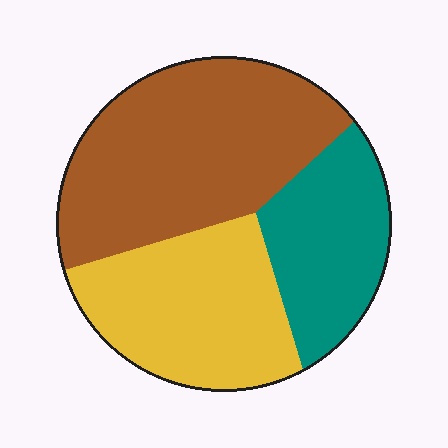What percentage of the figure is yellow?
Yellow covers around 30% of the figure.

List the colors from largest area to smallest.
From largest to smallest: brown, yellow, teal.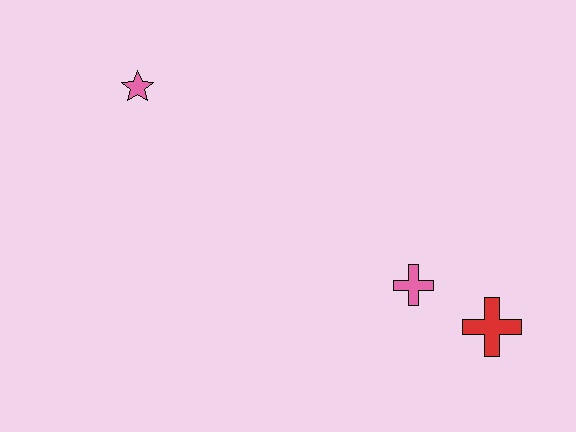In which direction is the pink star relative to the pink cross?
The pink star is to the left of the pink cross.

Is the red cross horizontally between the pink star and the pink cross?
No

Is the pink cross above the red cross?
Yes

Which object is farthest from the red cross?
The pink star is farthest from the red cross.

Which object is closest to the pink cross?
The red cross is closest to the pink cross.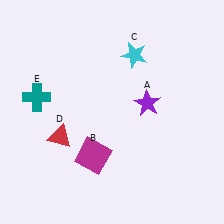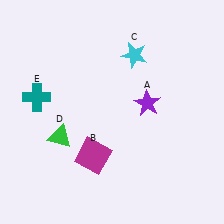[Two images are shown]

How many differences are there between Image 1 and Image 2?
There is 1 difference between the two images.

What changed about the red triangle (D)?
In Image 1, D is red. In Image 2, it changed to green.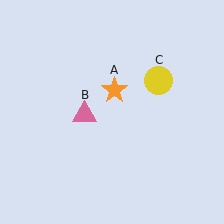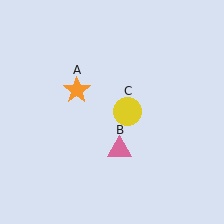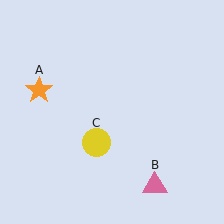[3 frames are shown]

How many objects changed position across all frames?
3 objects changed position: orange star (object A), pink triangle (object B), yellow circle (object C).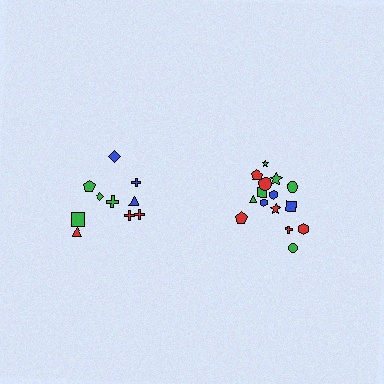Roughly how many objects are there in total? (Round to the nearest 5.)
Roughly 25 objects in total.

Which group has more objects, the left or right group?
The right group.